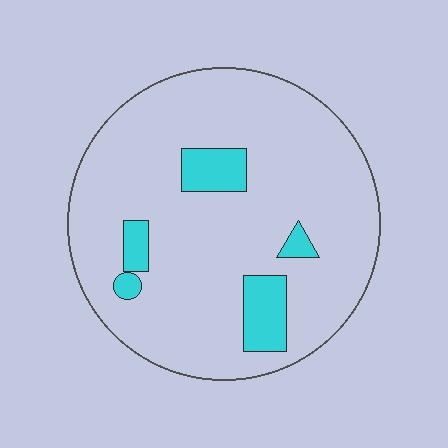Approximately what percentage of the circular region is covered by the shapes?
Approximately 10%.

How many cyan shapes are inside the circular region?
5.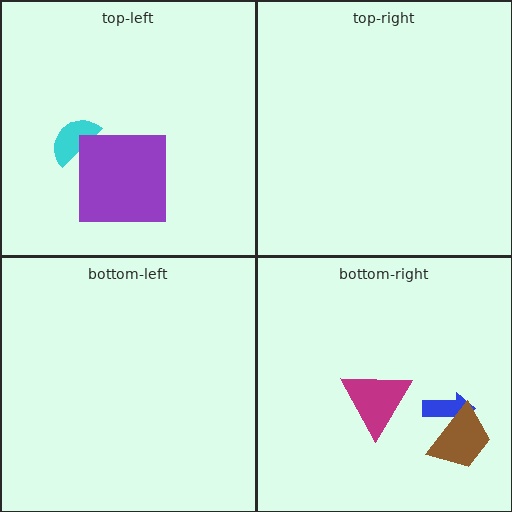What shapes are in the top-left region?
The cyan semicircle, the purple square.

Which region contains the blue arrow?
The bottom-right region.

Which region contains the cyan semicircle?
The top-left region.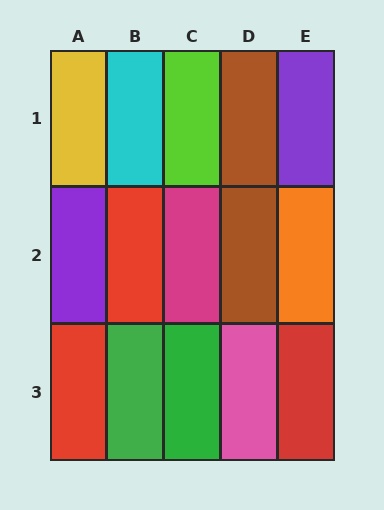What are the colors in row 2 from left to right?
Purple, red, magenta, brown, orange.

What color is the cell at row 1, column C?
Lime.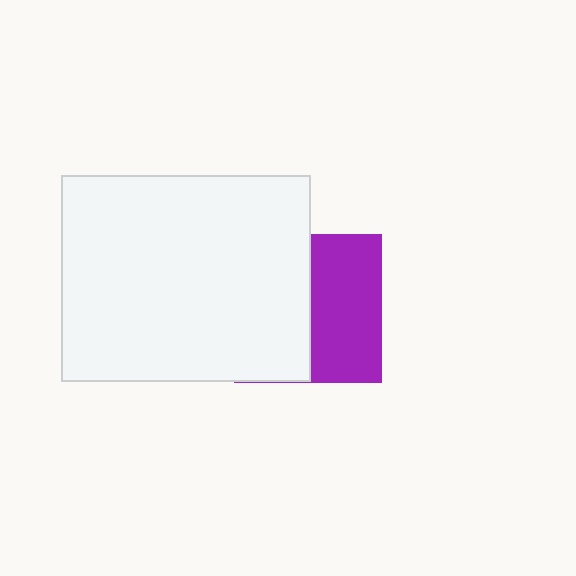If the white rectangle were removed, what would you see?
You would see the complete purple square.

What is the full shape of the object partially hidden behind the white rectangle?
The partially hidden object is a purple square.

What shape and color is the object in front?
The object in front is a white rectangle.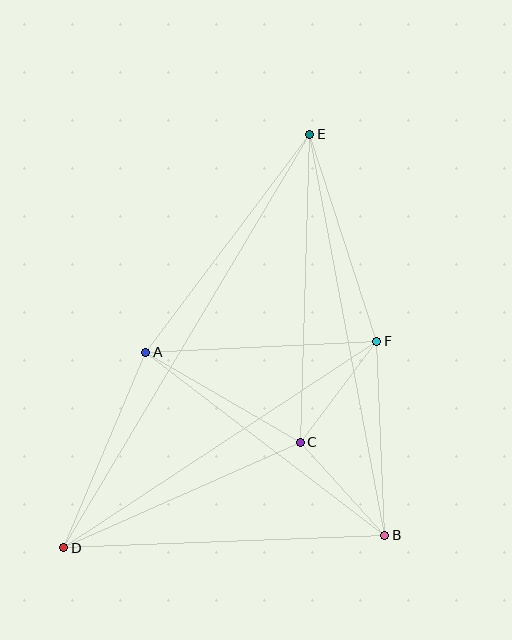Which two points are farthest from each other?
Points D and E are farthest from each other.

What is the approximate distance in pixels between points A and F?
The distance between A and F is approximately 231 pixels.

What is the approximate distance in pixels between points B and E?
The distance between B and E is approximately 408 pixels.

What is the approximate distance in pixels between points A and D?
The distance between A and D is approximately 212 pixels.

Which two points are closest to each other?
Points B and C are closest to each other.